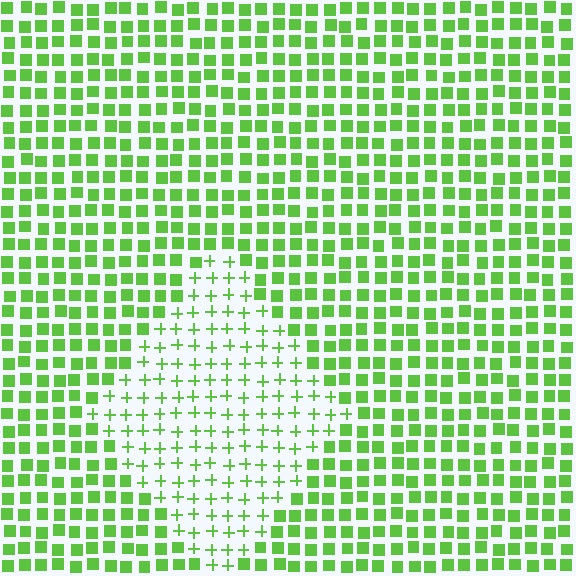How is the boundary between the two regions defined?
The boundary is defined by a change in element shape: plus signs inside vs. squares outside. All elements share the same color and spacing.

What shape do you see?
I see a diamond.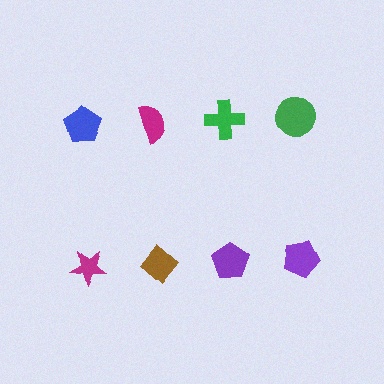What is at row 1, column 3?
A green cross.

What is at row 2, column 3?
A purple pentagon.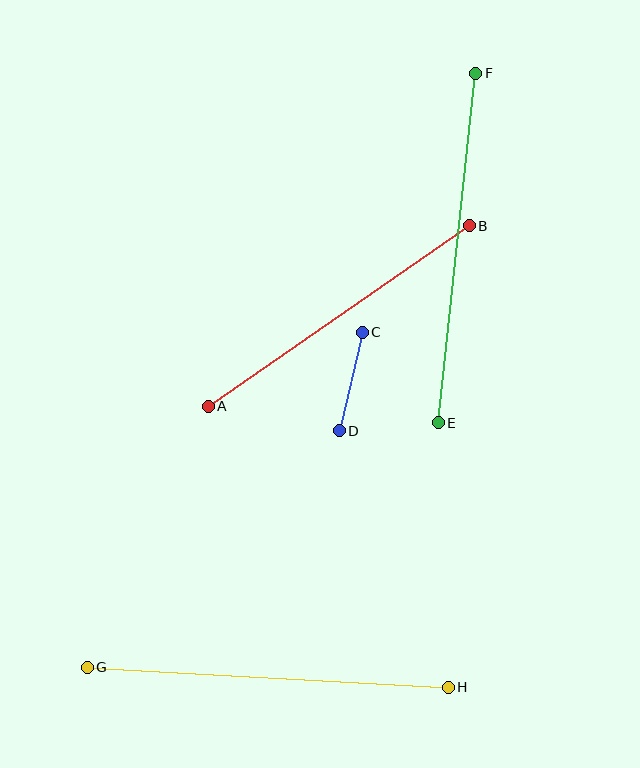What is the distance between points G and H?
The distance is approximately 362 pixels.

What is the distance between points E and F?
The distance is approximately 352 pixels.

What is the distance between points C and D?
The distance is approximately 101 pixels.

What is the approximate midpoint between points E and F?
The midpoint is at approximately (457, 248) pixels.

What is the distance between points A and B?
The distance is approximately 317 pixels.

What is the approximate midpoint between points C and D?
The midpoint is at approximately (351, 381) pixels.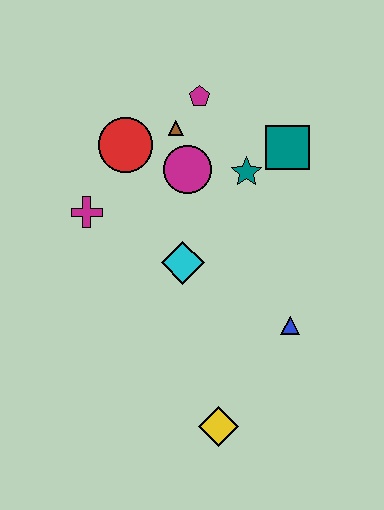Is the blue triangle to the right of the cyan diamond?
Yes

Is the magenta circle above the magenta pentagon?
No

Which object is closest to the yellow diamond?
The blue triangle is closest to the yellow diamond.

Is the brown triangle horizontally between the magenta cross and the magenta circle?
Yes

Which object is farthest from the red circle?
The yellow diamond is farthest from the red circle.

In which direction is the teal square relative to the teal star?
The teal square is to the right of the teal star.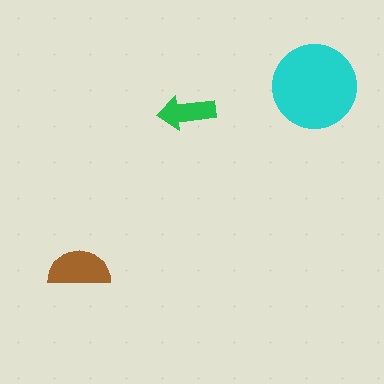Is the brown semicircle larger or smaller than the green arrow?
Larger.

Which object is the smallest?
The green arrow.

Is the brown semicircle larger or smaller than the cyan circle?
Smaller.